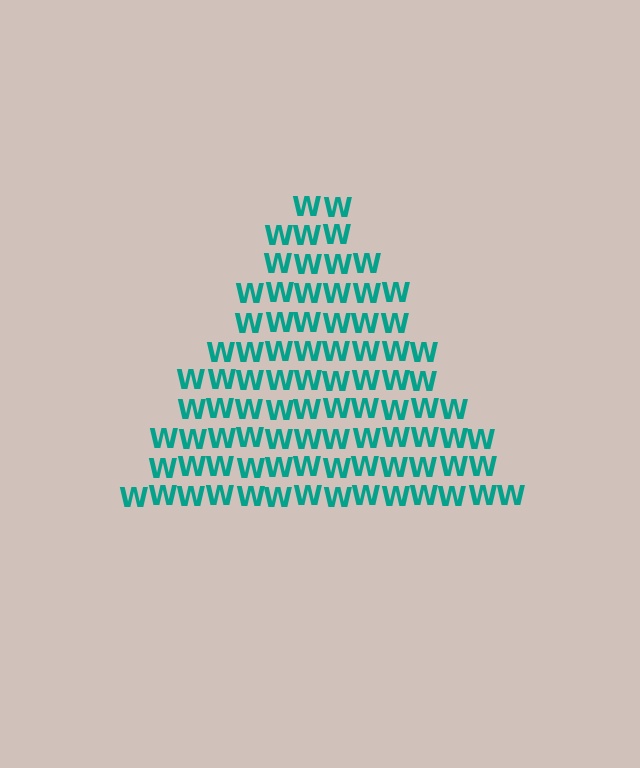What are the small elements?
The small elements are letter W's.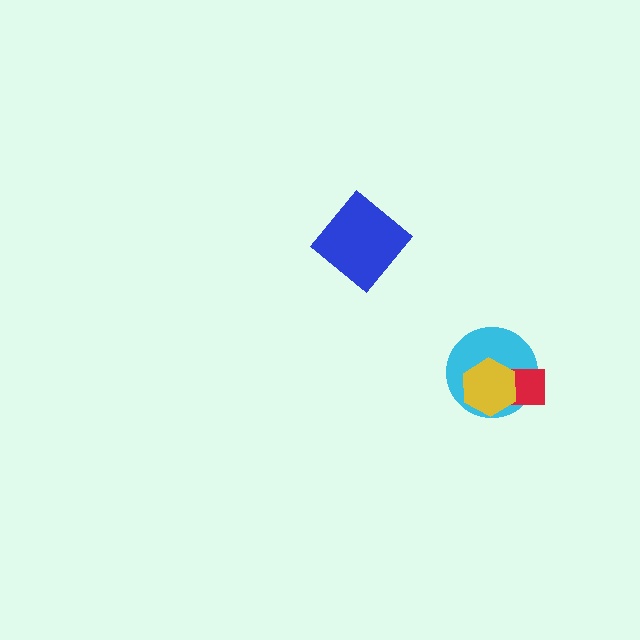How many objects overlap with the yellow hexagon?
2 objects overlap with the yellow hexagon.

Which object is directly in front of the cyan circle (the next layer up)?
The red rectangle is directly in front of the cyan circle.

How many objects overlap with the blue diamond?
0 objects overlap with the blue diamond.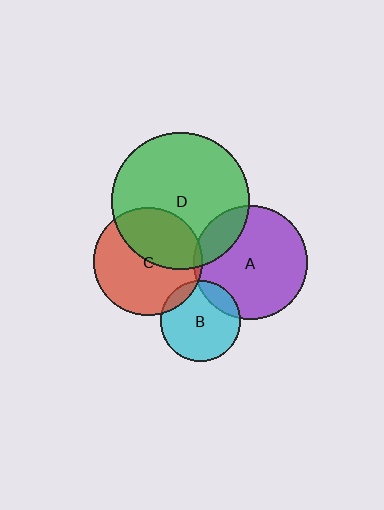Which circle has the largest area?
Circle D (green).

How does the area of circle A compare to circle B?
Approximately 2.0 times.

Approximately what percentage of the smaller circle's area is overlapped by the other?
Approximately 20%.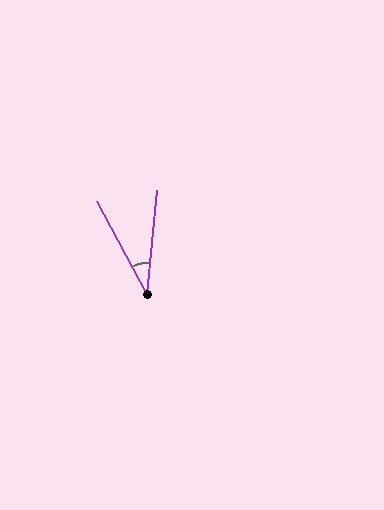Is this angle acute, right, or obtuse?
It is acute.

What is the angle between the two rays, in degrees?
Approximately 34 degrees.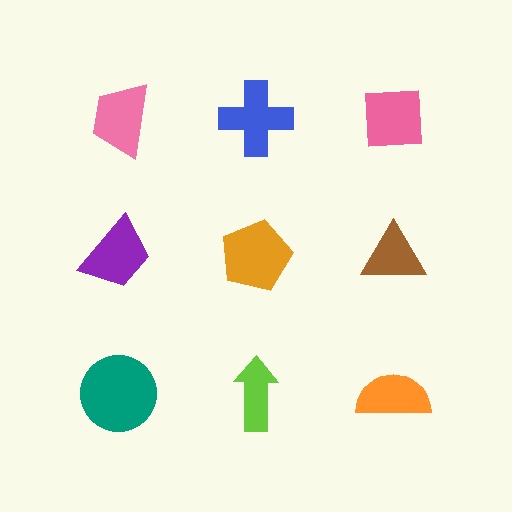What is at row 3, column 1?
A teal circle.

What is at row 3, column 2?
A lime arrow.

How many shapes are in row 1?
3 shapes.